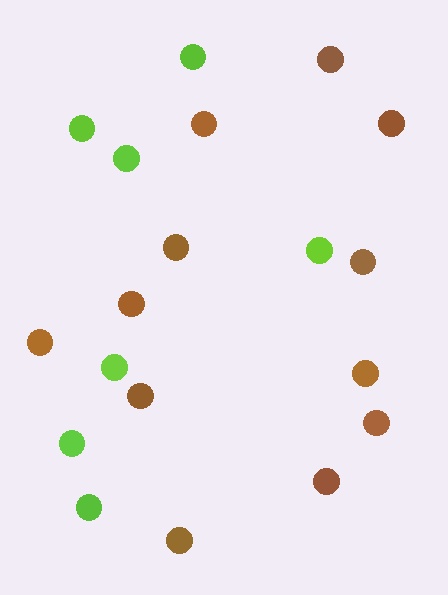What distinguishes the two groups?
There are 2 groups: one group of lime circles (7) and one group of brown circles (12).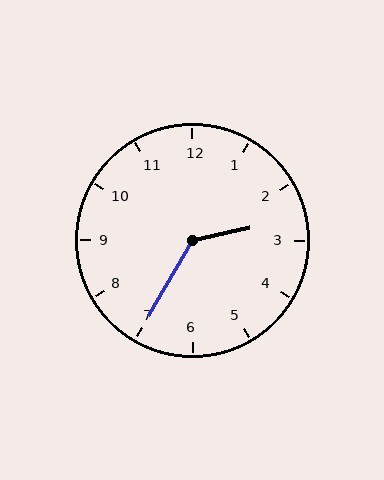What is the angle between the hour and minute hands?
Approximately 132 degrees.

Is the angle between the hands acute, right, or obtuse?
It is obtuse.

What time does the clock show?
2:35.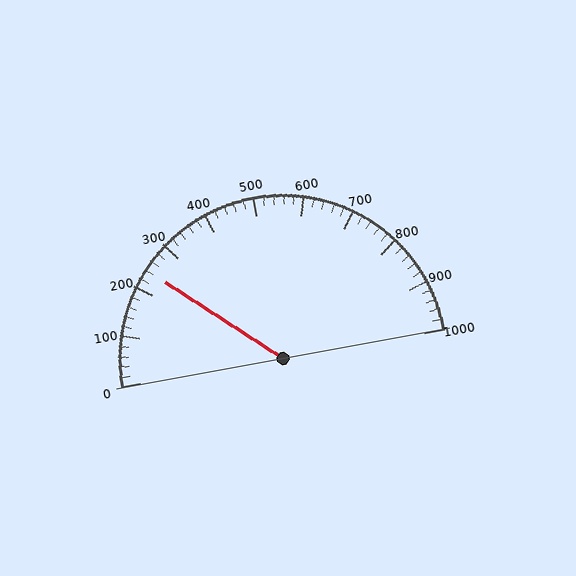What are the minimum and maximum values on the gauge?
The gauge ranges from 0 to 1000.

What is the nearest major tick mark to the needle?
The nearest major tick mark is 200.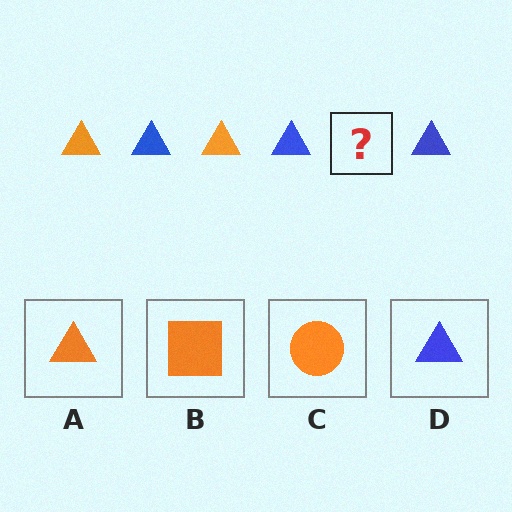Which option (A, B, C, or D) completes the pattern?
A.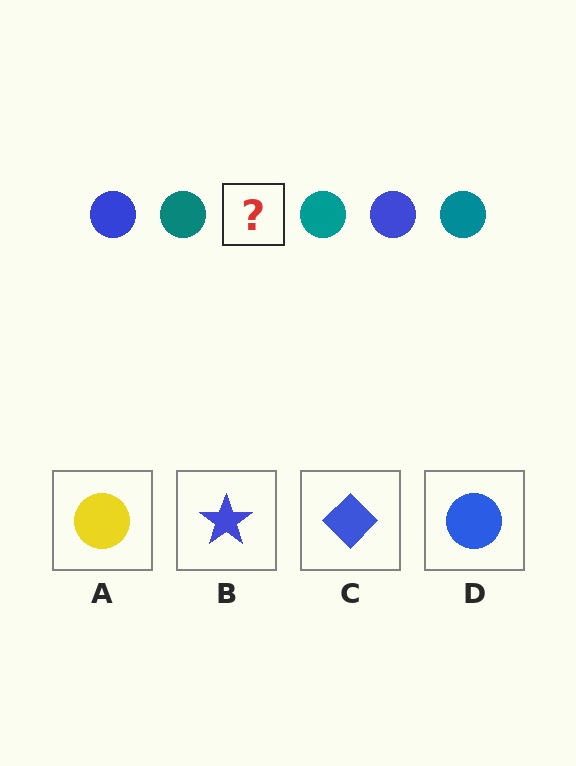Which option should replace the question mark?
Option D.